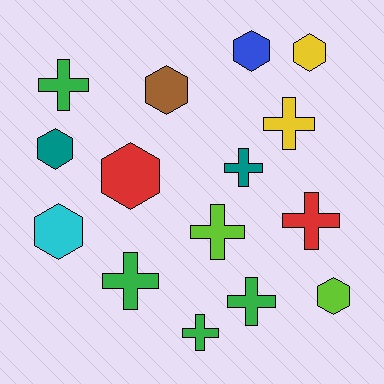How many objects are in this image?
There are 15 objects.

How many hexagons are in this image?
There are 7 hexagons.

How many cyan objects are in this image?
There is 1 cyan object.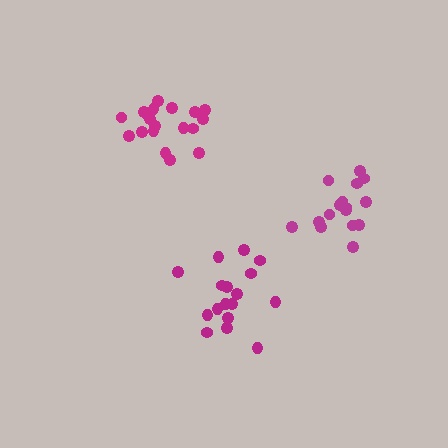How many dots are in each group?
Group 1: 17 dots, Group 2: 19 dots, Group 3: 16 dots (52 total).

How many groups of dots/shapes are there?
There are 3 groups.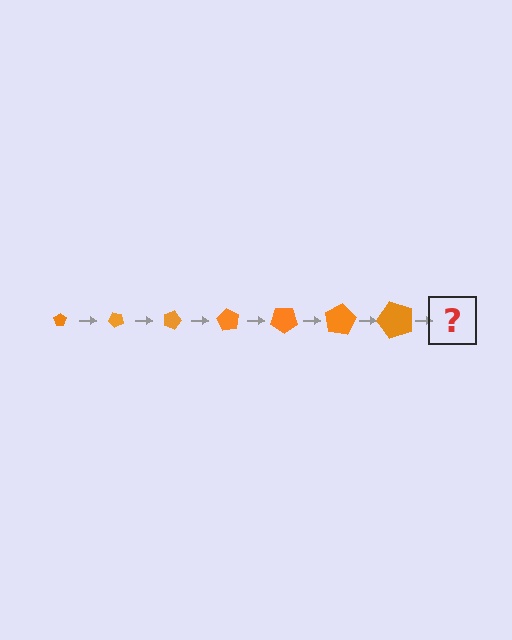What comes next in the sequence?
The next element should be a pentagon, larger than the previous one and rotated 315 degrees from the start.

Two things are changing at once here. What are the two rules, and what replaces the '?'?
The two rules are that the pentagon grows larger each step and it rotates 45 degrees each step. The '?' should be a pentagon, larger than the previous one and rotated 315 degrees from the start.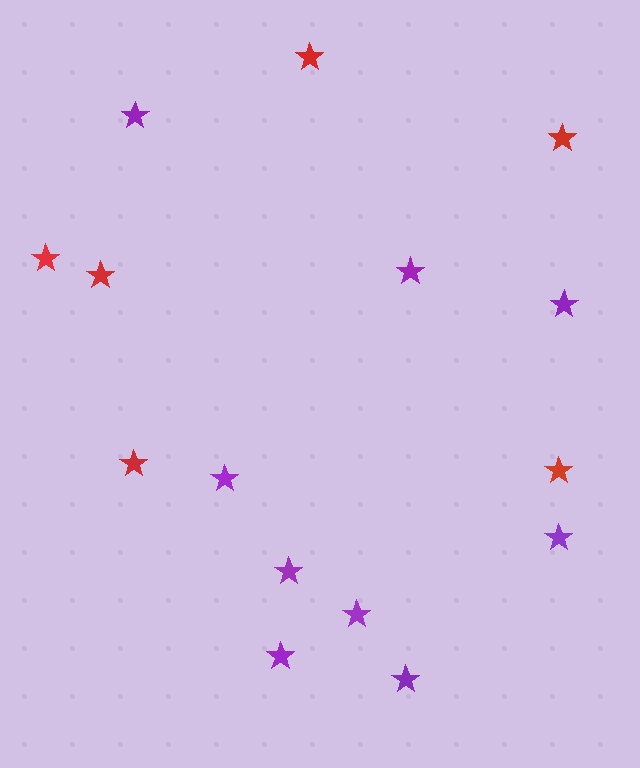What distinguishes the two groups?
There are 2 groups: one group of purple stars (9) and one group of red stars (6).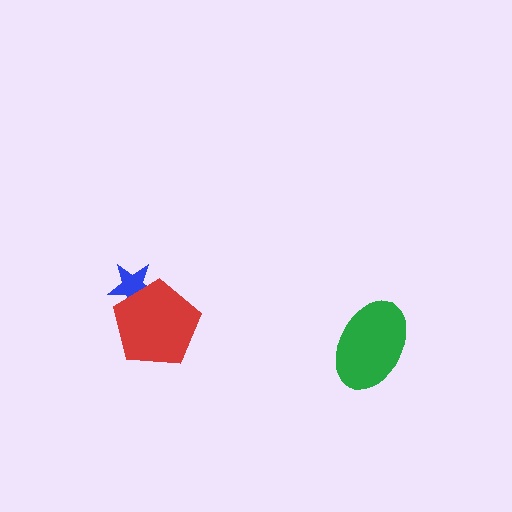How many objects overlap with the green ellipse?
0 objects overlap with the green ellipse.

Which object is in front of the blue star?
The red pentagon is in front of the blue star.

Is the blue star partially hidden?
Yes, it is partially covered by another shape.